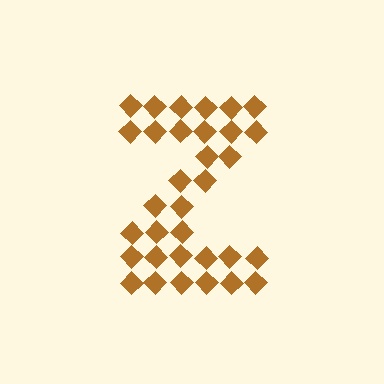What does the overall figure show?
The overall figure shows the letter Z.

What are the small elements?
The small elements are diamonds.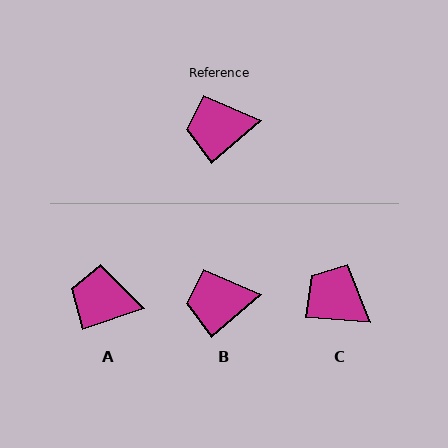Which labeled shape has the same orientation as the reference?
B.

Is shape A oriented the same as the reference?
No, it is off by about 22 degrees.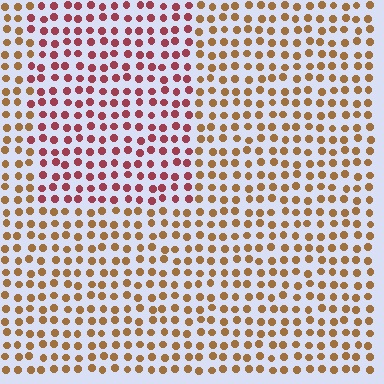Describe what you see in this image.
The image is filled with small brown elements in a uniform arrangement. A rectangle-shaped region is visible where the elements are tinted to a slightly different hue, forming a subtle color boundary.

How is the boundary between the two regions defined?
The boundary is defined purely by a slight shift in hue (about 43 degrees). Spacing, size, and orientation are identical on both sides.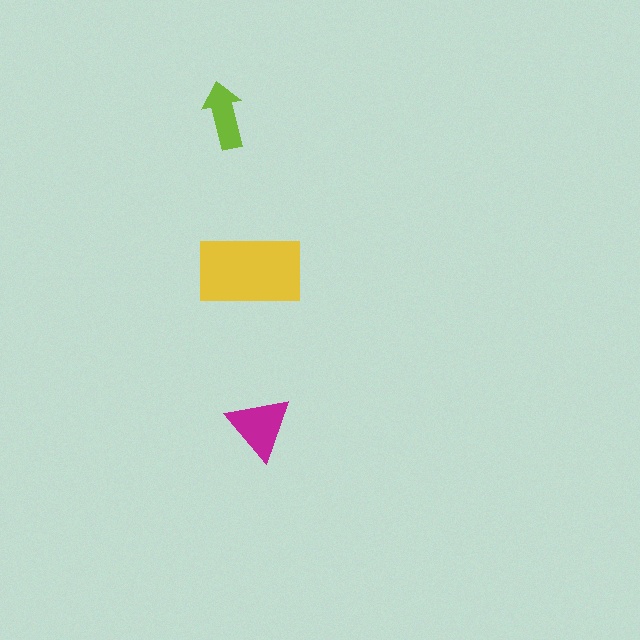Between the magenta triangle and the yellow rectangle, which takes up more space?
The yellow rectangle.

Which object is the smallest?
The lime arrow.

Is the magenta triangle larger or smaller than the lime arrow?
Larger.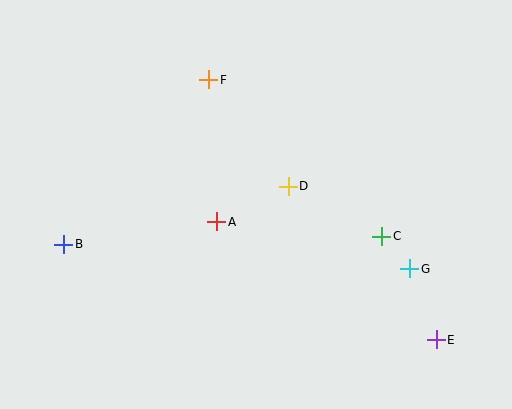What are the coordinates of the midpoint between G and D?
The midpoint between G and D is at (349, 228).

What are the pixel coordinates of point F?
Point F is at (209, 80).